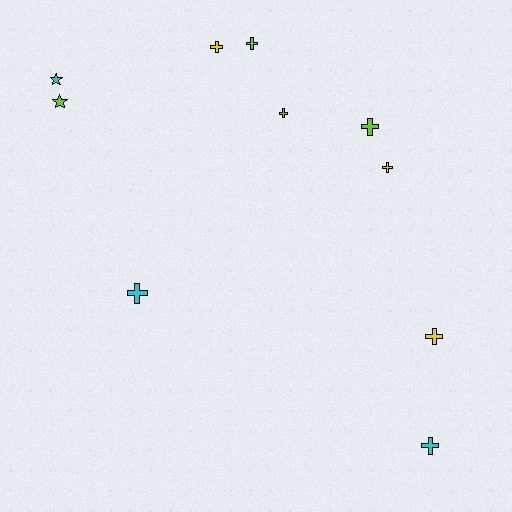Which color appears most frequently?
Lime, with 4 objects.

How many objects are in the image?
There are 10 objects.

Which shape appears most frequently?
Cross, with 8 objects.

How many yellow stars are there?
There are no yellow stars.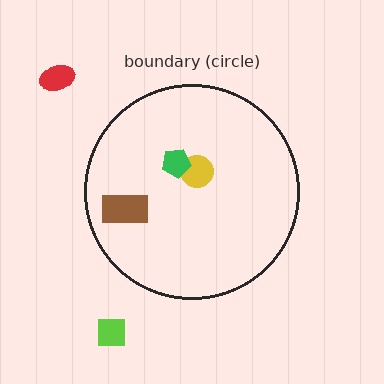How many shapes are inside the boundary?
3 inside, 2 outside.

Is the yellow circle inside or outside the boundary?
Inside.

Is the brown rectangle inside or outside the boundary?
Inside.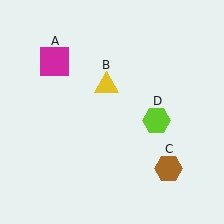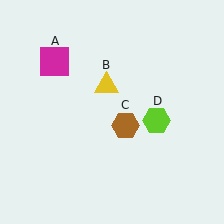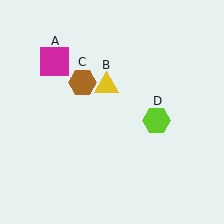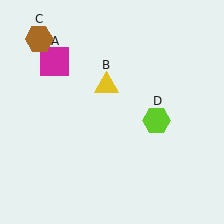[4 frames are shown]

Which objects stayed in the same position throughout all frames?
Magenta square (object A) and yellow triangle (object B) and lime hexagon (object D) remained stationary.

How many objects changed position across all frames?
1 object changed position: brown hexagon (object C).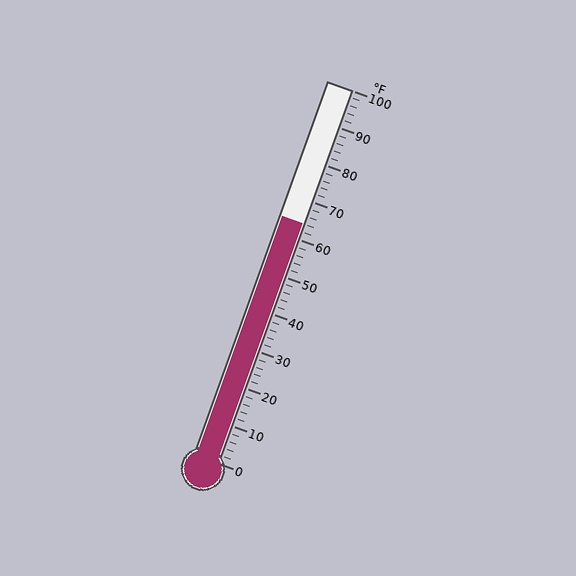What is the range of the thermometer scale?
The thermometer scale ranges from 0°F to 100°F.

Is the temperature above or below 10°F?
The temperature is above 10°F.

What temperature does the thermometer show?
The thermometer shows approximately 64°F.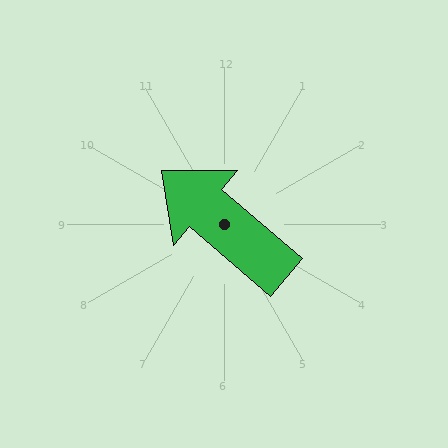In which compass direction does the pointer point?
Northwest.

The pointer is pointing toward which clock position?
Roughly 10 o'clock.